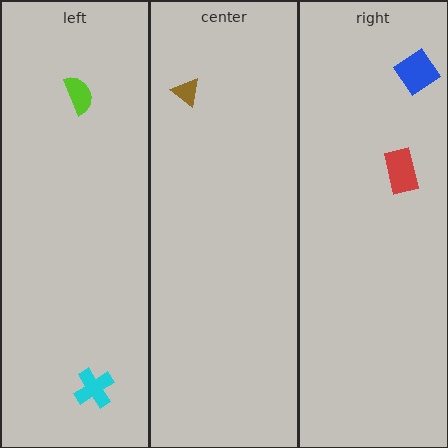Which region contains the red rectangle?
The right region.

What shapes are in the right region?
The red rectangle, the blue diamond.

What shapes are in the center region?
The brown triangle.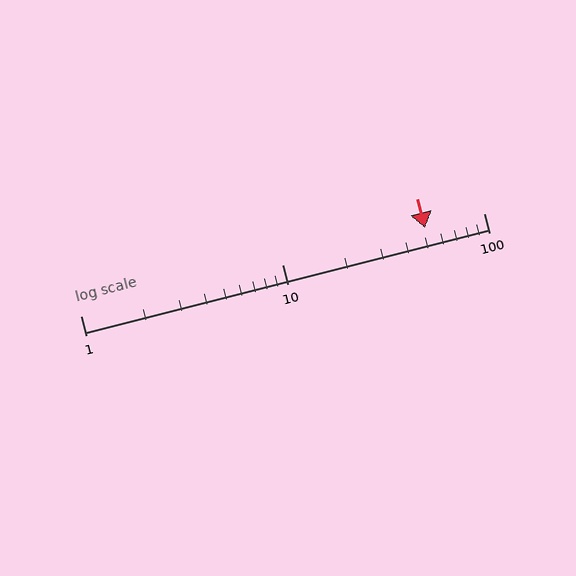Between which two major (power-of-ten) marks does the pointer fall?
The pointer is between 10 and 100.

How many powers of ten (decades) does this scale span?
The scale spans 2 decades, from 1 to 100.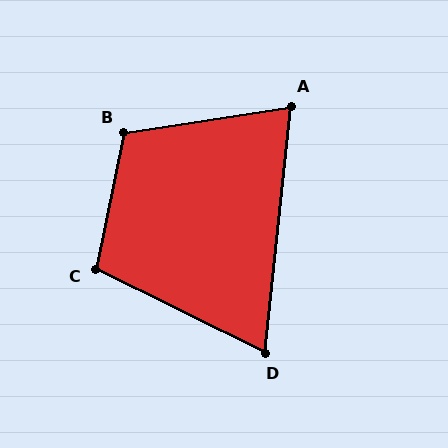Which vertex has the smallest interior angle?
D, at approximately 70 degrees.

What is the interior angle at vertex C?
Approximately 105 degrees (obtuse).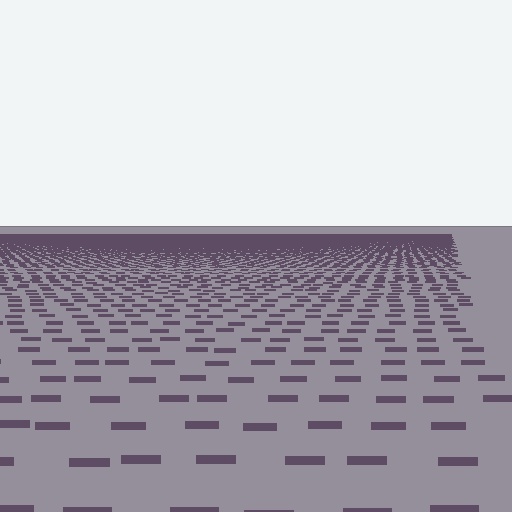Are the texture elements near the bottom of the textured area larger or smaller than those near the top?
Larger. Near the bottom, elements are closer to the viewer and appear at a bigger on-screen size.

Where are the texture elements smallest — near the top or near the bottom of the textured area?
Near the top.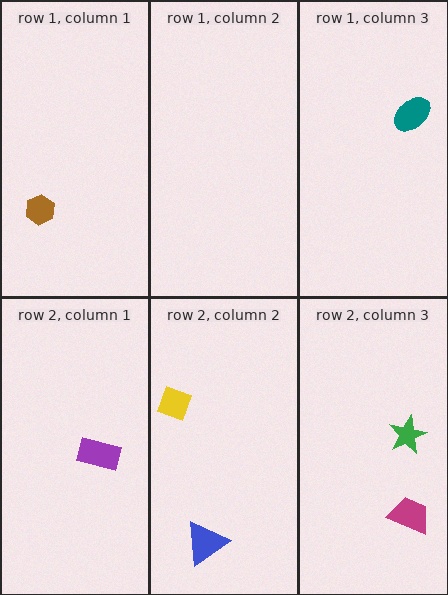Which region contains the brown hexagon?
The row 1, column 1 region.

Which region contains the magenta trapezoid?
The row 2, column 3 region.